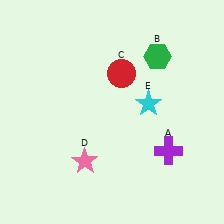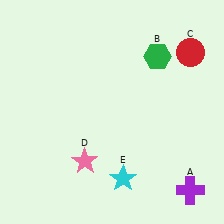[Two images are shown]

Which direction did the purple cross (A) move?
The purple cross (A) moved down.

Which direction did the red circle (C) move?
The red circle (C) moved right.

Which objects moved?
The objects that moved are: the purple cross (A), the red circle (C), the cyan star (E).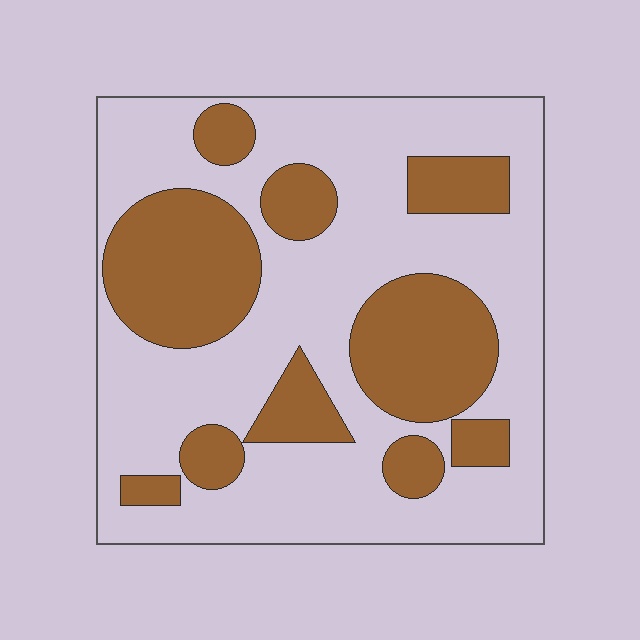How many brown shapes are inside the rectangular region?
10.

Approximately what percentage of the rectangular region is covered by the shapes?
Approximately 35%.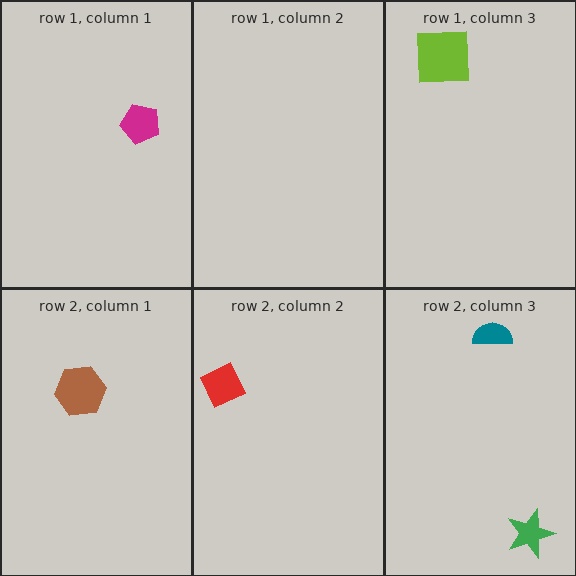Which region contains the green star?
The row 2, column 3 region.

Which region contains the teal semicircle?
The row 2, column 3 region.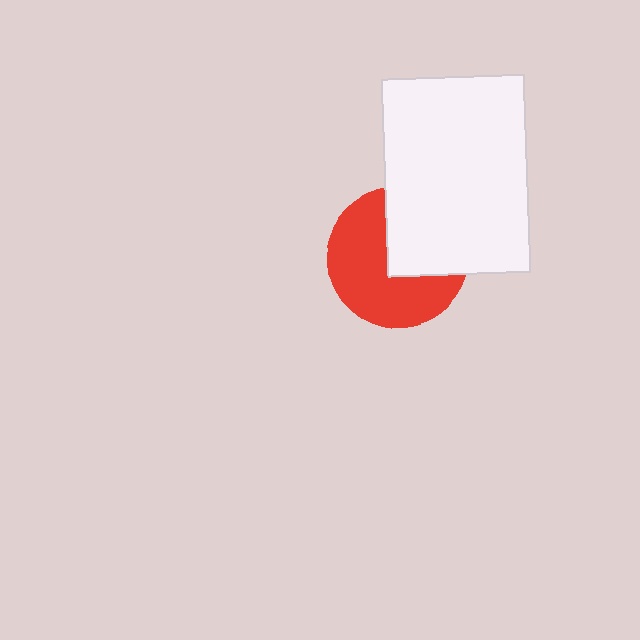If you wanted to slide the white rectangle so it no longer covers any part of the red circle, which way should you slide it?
Slide it toward the upper-right — that is the most direct way to separate the two shapes.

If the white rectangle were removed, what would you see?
You would see the complete red circle.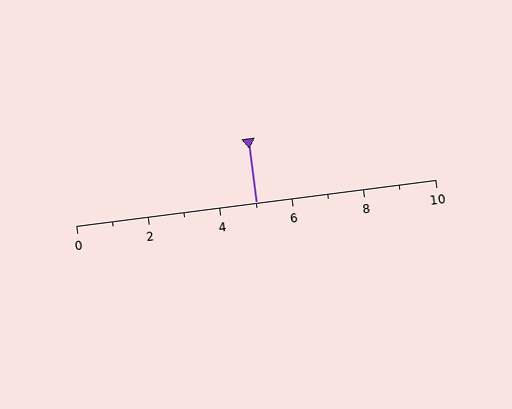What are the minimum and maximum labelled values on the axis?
The axis runs from 0 to 10.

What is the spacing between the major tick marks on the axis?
The major ticks are spaced 2 apart.